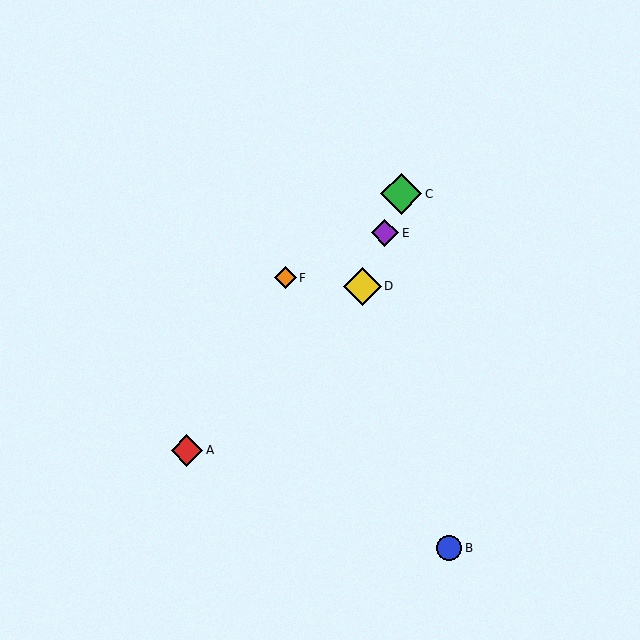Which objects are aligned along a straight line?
Objects C, D, E are aligned along a straight line.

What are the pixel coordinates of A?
Object A is at (187, 450).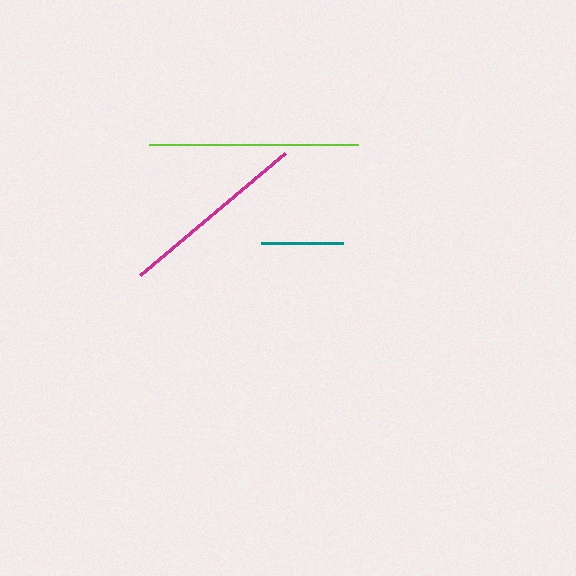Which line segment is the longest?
The lime line is the longest at approximately 209 pixels.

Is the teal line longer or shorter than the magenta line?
The magenta line is longer than the teal line.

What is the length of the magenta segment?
The magenta segment is approximately 190 pixels long.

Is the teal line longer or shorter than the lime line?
The lime line is longer than the teal line.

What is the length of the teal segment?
The teal segment is approximately 83 pixels long.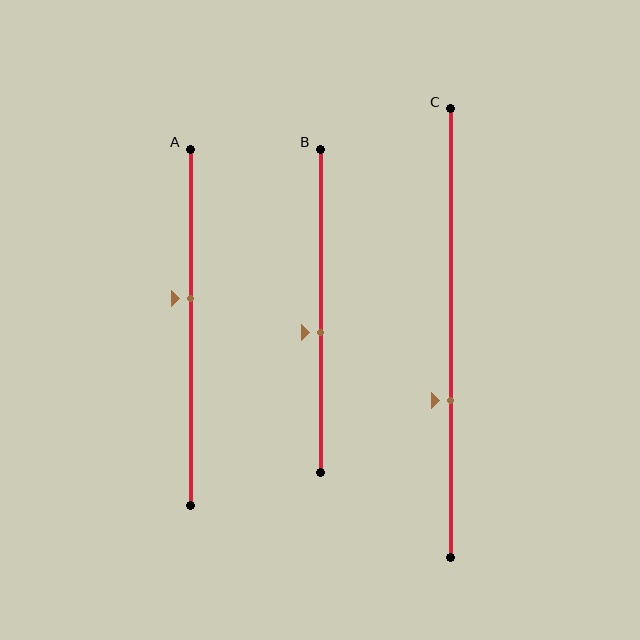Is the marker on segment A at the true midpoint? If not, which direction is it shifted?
No, the marker on segment A is shifted upward by about 8% of the segment length.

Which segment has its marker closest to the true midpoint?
Segment B has its marker closest to the true midpoint.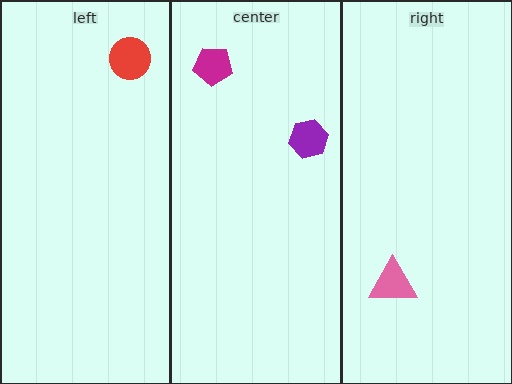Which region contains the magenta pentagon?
The center region.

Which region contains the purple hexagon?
The center region.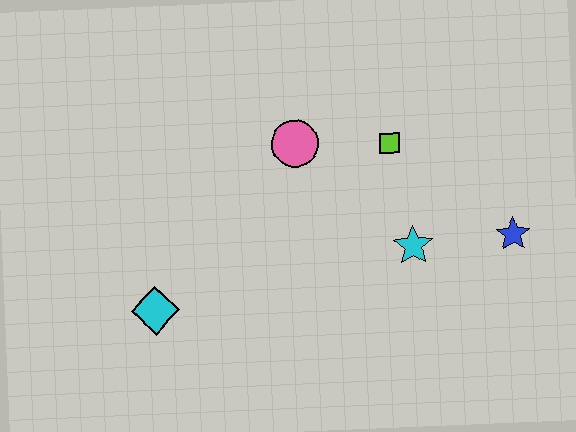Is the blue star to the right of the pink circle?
Yes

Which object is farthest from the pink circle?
The blue star is farthest from the pink circle.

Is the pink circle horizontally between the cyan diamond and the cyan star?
Yes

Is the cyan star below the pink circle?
Yes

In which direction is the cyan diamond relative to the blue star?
The cyan diamond is to the left of the blue star.